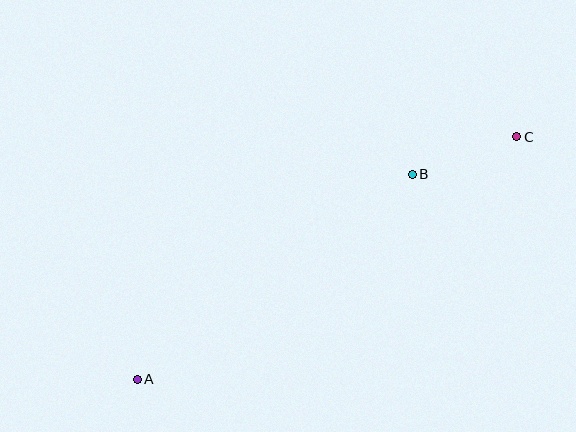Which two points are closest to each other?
Points B and C are closest to each other.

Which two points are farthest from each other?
Points A and C are farthest from each other.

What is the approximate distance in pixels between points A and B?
The distance between A and B is approximately 343 pixels.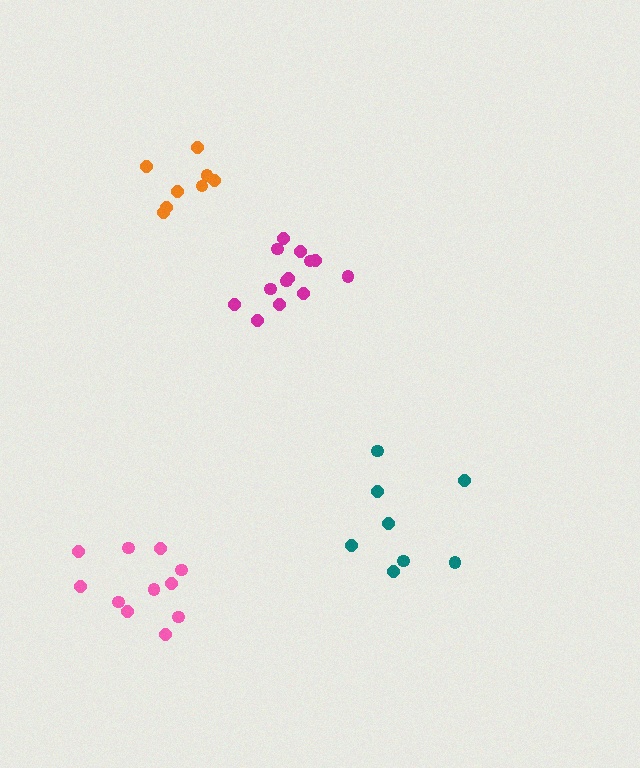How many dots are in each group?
Group 1: 8 dots, Group 2: 11 dots, Group 3: 13 dots, Group 4: 8 dots (40 total).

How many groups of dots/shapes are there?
There are 4 groups.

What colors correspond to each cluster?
The clusters are colored: teal, pink, magenta, orange.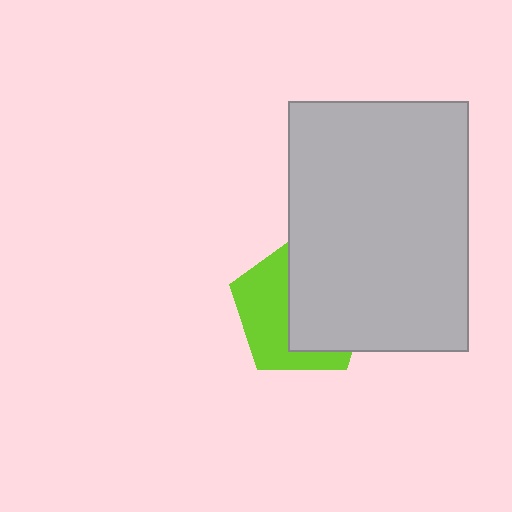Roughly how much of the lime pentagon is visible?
A small part of it is visible (roughly 45%).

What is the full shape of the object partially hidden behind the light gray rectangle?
The partially hidden object is a lime pentagon.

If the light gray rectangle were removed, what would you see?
You would see the complete lime pentagon.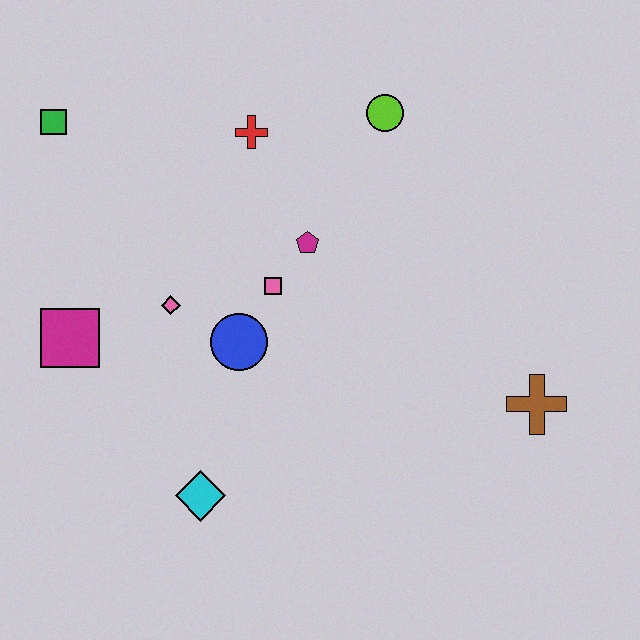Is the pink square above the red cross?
No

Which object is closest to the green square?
The red cross is closest to the green square.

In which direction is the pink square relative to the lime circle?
The pink square is below the lime circle.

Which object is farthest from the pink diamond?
The brown cross is farthest from the pink diamond.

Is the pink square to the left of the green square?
No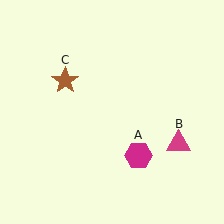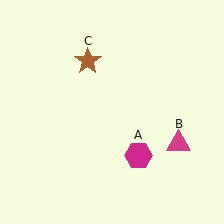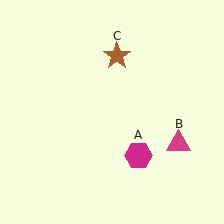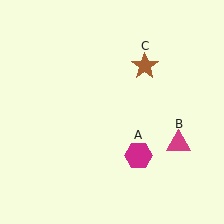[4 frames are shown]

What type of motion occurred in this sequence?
The brown star (object C) rotated clockwise around the center of the scene.